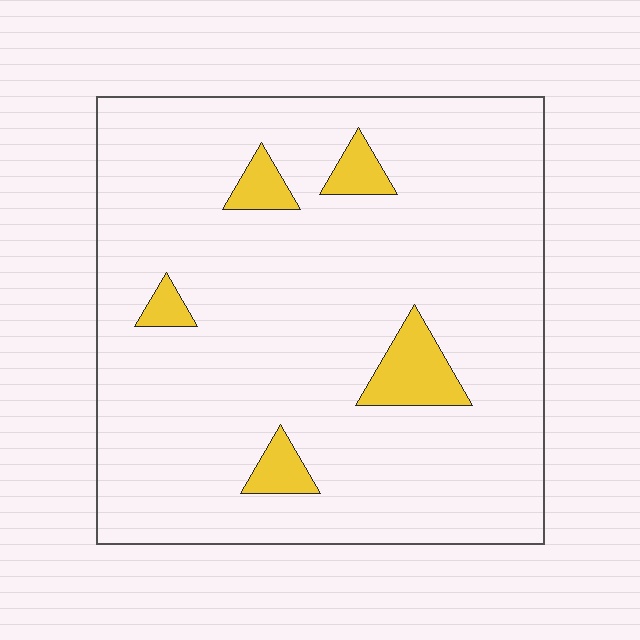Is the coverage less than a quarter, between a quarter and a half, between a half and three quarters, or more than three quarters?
Less than a quarter.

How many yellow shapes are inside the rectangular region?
5.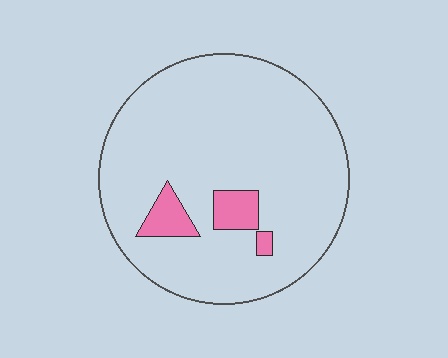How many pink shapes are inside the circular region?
3.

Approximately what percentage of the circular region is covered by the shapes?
Approximately 10%.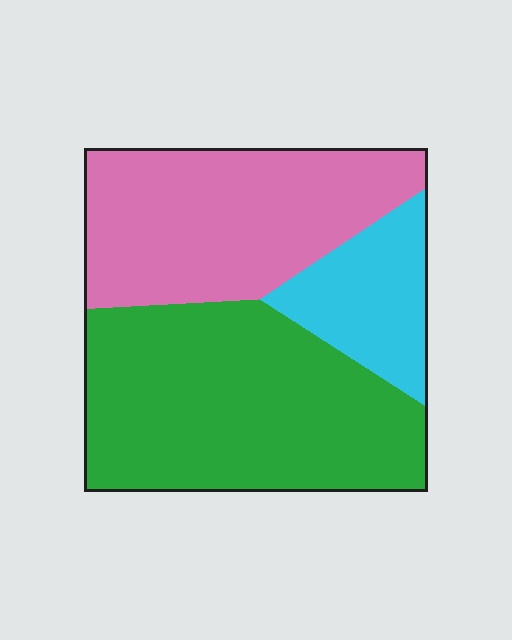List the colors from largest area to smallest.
From largest to smallest: green, pink, cyan.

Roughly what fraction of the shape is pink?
Pink takes up about three eighths (3/8) of the shape.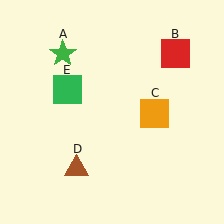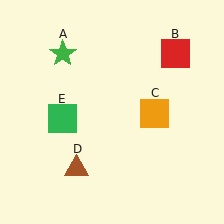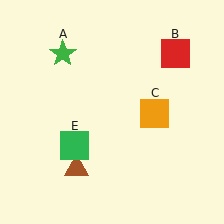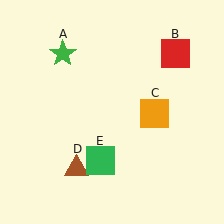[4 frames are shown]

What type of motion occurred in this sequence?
The green square (object E) rotated counterclockwise around the center of the scene.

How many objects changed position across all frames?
1 object changed position: green square (object E).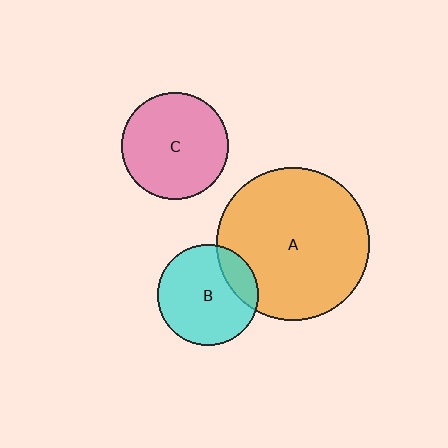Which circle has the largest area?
Circle A (orange).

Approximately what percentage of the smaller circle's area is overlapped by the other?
Approximately 20%.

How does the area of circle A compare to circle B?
Approximately 2.3 times.